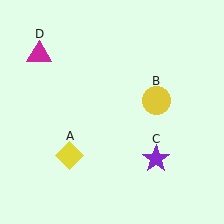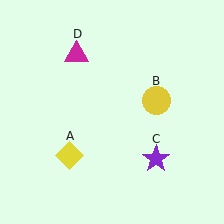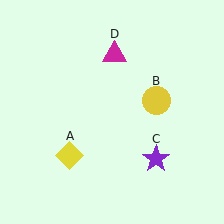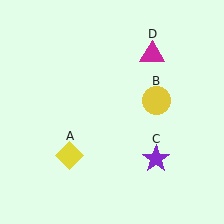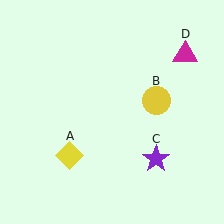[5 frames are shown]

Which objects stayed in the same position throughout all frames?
Yellow diamond (object A) and yellow circle (object B) and purple star (object C) remained stationary.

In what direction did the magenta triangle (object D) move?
The magenta triangle (object D) moved right.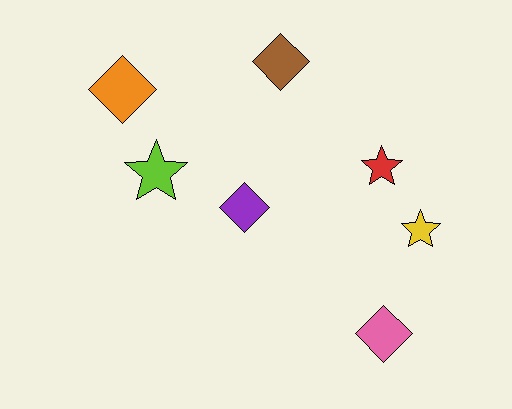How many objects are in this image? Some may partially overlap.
There are 7 objects.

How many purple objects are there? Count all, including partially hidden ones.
There is 1 purple object.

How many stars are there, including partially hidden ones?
There are 3 stars.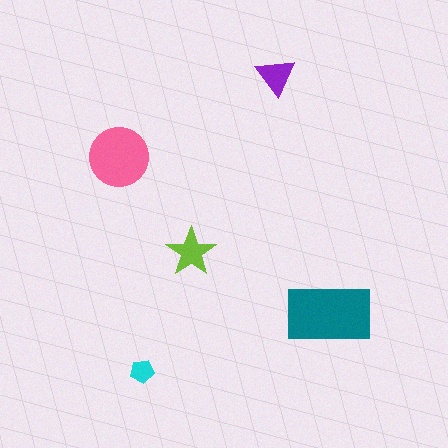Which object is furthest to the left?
The pink circle is leftmost.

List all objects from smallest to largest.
The cyan pentagon, the purple triangle, the lime star, the pink circle, the teal rectangle.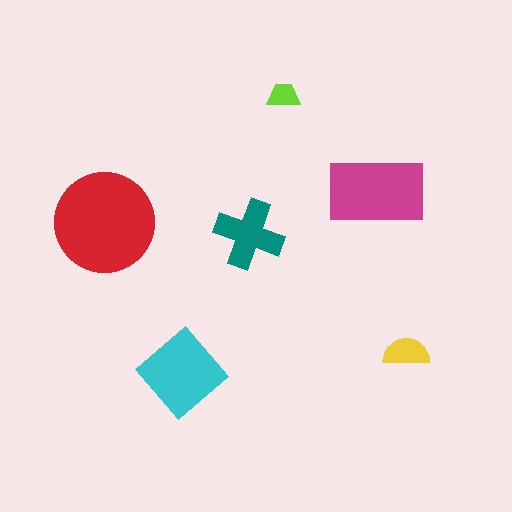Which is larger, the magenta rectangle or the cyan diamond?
The magenta rectangle.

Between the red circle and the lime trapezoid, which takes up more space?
The red circle.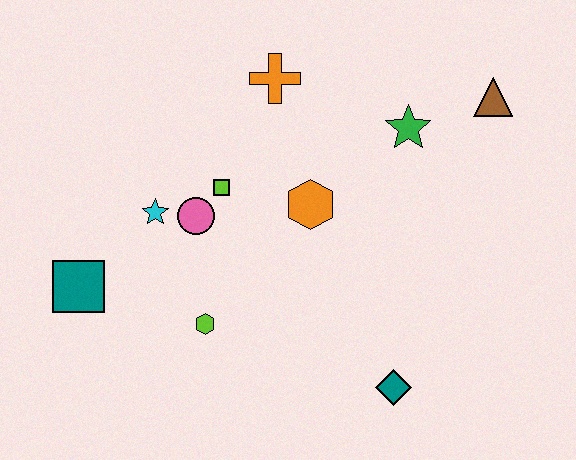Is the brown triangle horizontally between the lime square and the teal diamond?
No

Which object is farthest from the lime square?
The brown triangle is farthest from the lime square.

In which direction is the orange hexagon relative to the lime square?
The orange hexagon is to the right of the lime square.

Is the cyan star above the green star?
No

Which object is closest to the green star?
The brown triangle is closest to the green star.